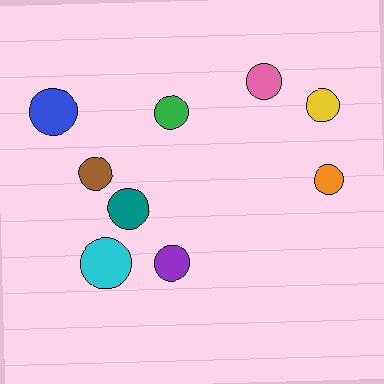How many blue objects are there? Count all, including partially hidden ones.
There is 1 blue object.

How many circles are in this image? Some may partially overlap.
There are 9 circles.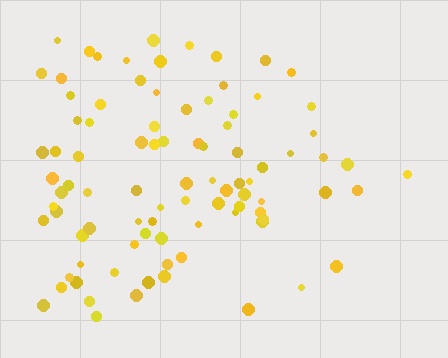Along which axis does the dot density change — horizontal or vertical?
Horizontal.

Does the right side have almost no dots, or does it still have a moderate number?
Still a moderate number, just noticeably fewer than the left.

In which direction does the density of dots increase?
From right to left, with the left side densest.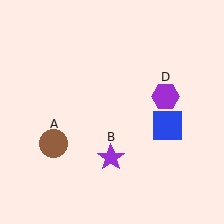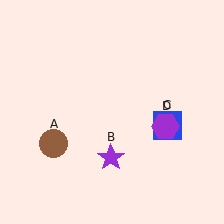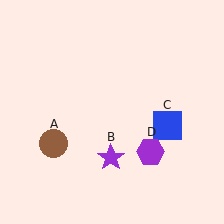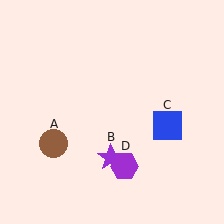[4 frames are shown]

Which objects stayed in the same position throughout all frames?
Brown circle (object A) and purple star (object B) and blue square (object C) remained stationary.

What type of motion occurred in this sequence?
The purple hexagon (object D) rotated clockwise around the center of the scene.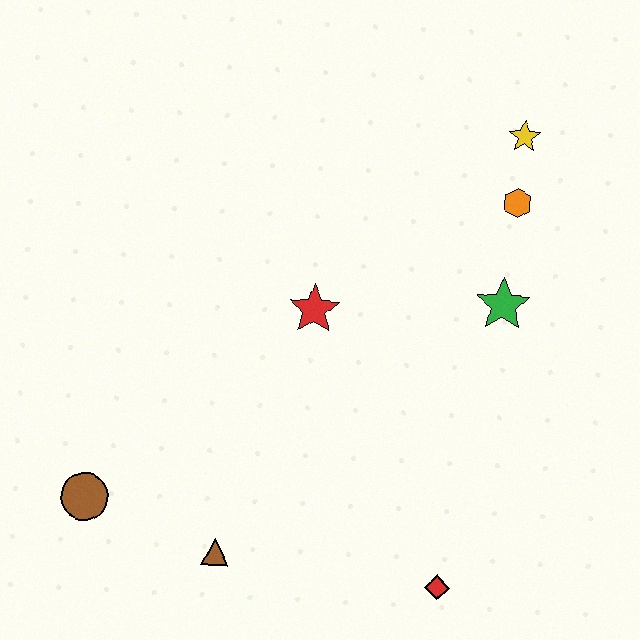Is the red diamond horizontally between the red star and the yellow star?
Yes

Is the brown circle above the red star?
No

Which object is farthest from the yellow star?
The brown circle is farthest from the yellow star.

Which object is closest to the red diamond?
The brown triangle is closest to the red diamond.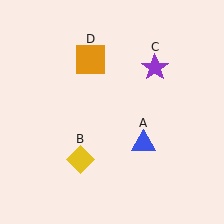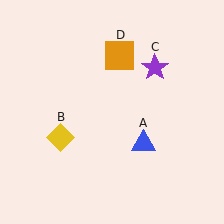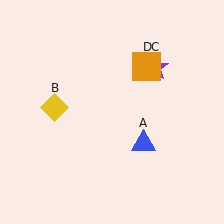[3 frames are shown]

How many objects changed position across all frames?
2 objects changed position: yellow diamond (object B), orange square (object D).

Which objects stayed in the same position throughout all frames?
Blue triangle (object A) and purple star (object C) remained stationary.